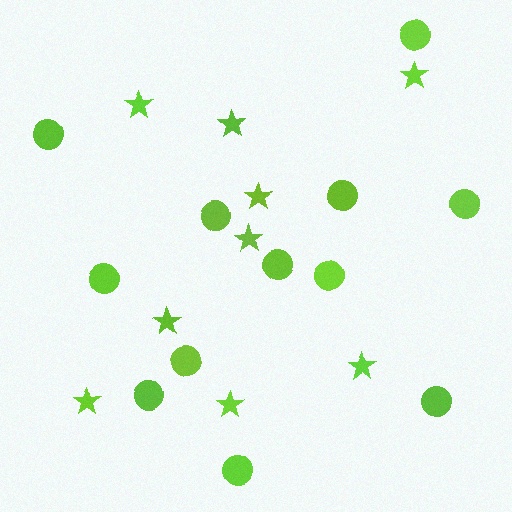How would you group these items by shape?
There are 2 groups: one group of stars (9) and one group of circles (12).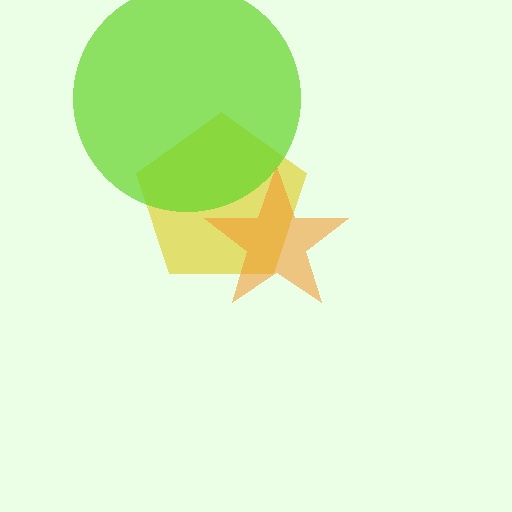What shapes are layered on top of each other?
The layered shapes are: a yellow pentagon, a lime circle, an orange star.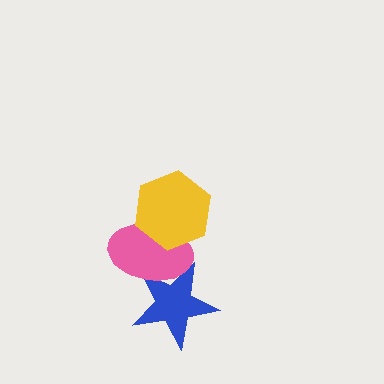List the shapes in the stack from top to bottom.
From top to bottom: the yellow hexagon, the pink ellipse, the blue star.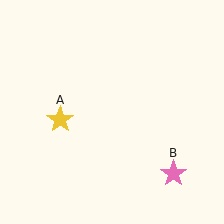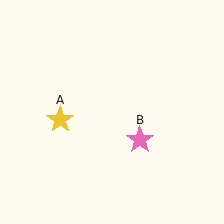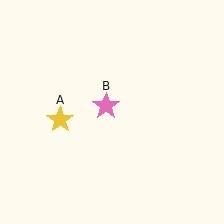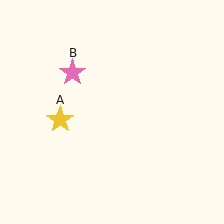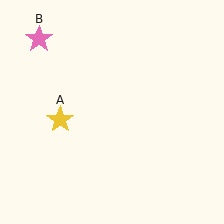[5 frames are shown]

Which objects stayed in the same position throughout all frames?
Yellow star (object A) remained stationary.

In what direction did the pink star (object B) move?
The pink star (object B) moved up and to the left.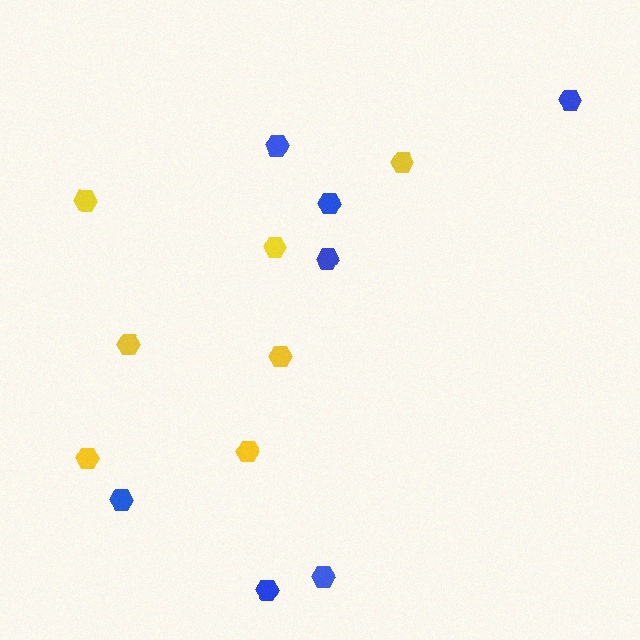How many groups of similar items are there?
There are 2 groups: one group of yellow hexagons (7) and one group of blue hexagons (7).